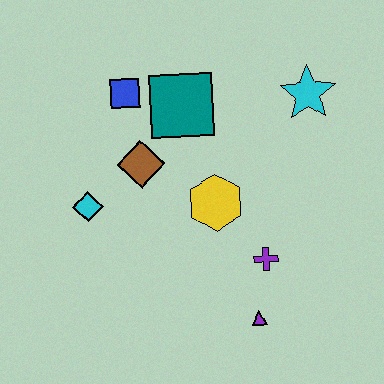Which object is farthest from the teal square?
The purple triangle is farthest from the teal square.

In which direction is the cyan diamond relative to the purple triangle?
The cyan diamond is to the left of the purple triangle.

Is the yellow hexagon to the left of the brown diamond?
No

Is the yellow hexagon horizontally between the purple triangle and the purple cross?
No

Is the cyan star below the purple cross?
No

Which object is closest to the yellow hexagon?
The purple cross is closest to the yellow hexagon.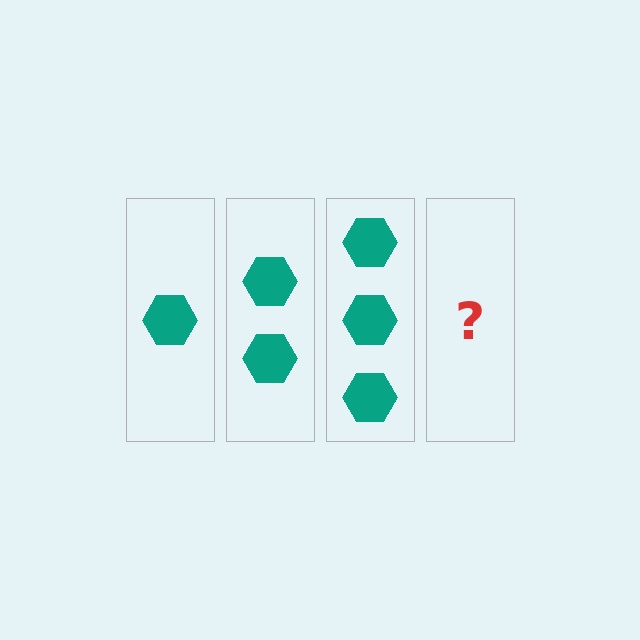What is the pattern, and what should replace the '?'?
The pattern is that each step adds one more hexagon. The '?' should be 4 hexagons.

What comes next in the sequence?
The next element should be 4 hexagons.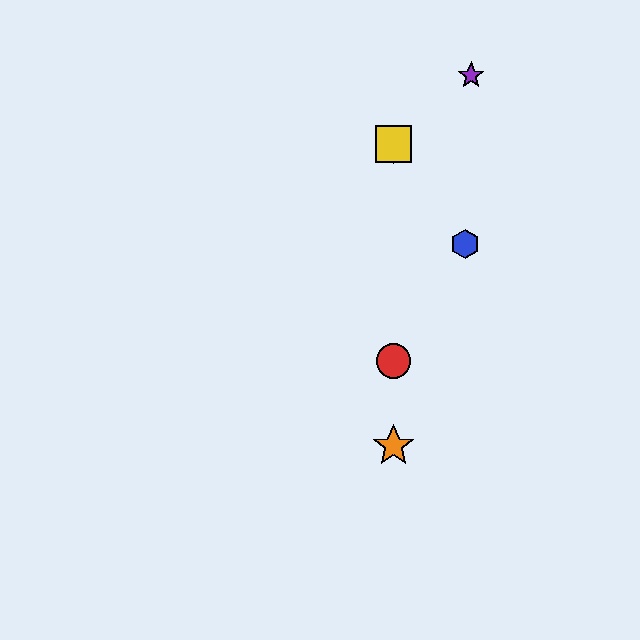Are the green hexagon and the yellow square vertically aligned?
Yes, both are at x≈393.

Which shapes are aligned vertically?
The red circle, the green hexagon, the yellow square, the orange star are aligned vertically.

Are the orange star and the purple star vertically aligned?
No, the orange star is at x≈393 and the purple star is at x≈471.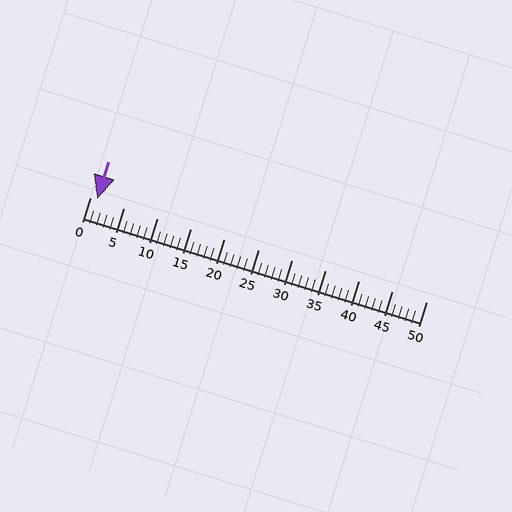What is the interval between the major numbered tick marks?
The major tick marks are spaced 5 units apart.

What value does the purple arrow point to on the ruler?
The purple arrow points to approximately 1.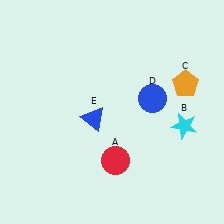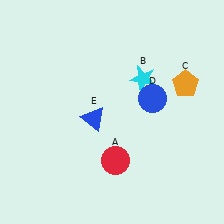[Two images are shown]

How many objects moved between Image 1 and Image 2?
1 object moved between the two images.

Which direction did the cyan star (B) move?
The cyan star (B) moved up.